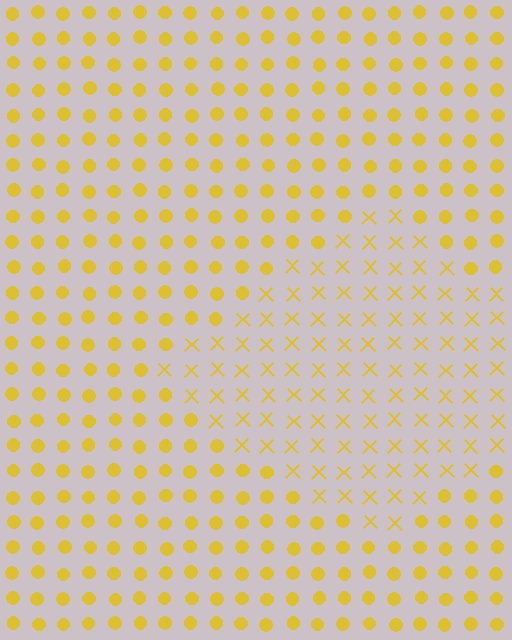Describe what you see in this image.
The image is filled with small yellow elements arranged in a uniform grid. A diamond-shaped region contains X marks, while the surrounding area contains circles. The boundary is defined purely by the change in element shape.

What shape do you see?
I see a diamond.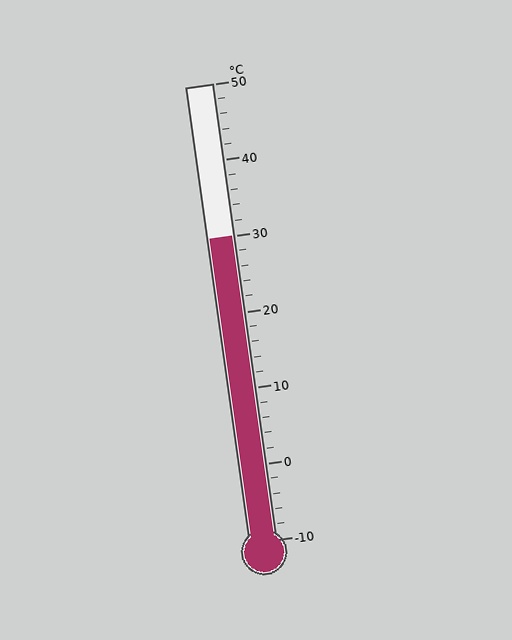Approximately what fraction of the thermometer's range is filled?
The thermometer is filled to approximately 65% of its range.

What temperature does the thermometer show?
The thermometer shows approximately 30°C.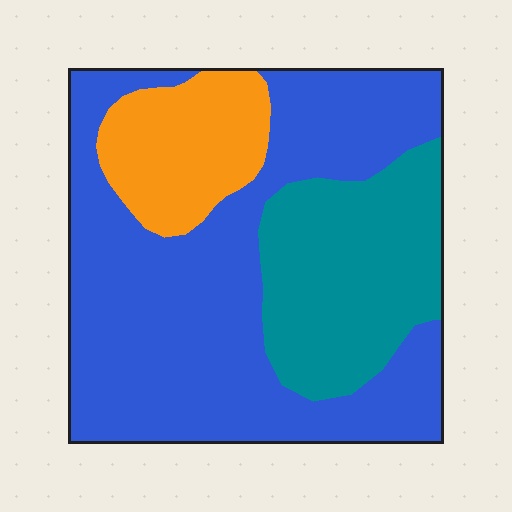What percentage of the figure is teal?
Teal covers roughly 25% of the figure.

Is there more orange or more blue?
Blue.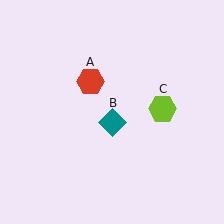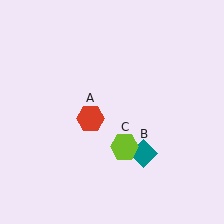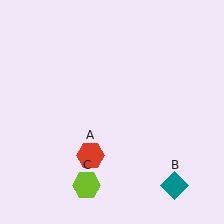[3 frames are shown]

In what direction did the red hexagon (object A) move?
The red hexagon (object A) moved down.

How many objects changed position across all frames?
3 objects changed position: red hexagon (object A), teal diamond (object B), lime hexagon (object C).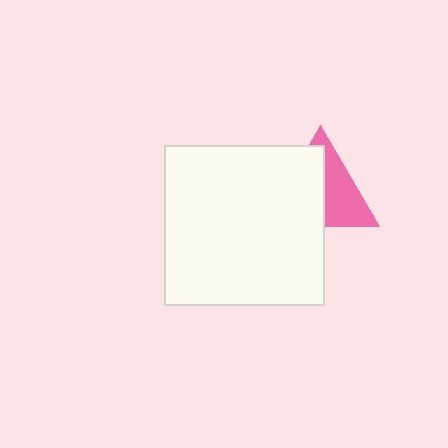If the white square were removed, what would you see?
You would see the complete pink triangle.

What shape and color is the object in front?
The object in front is a white square.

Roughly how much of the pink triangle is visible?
About half of it is visible (roughly 46%).